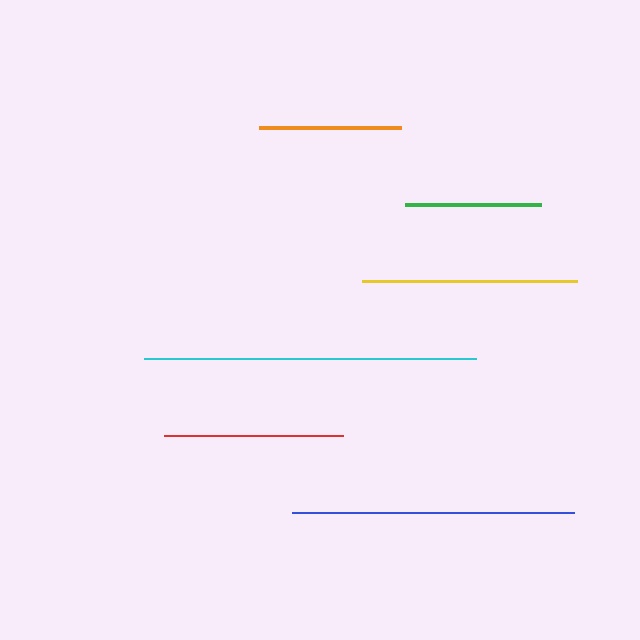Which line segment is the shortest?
The green line is the shortest at approximately 136 pixels.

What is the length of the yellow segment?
The yellow segment is approximately 216 pixels long.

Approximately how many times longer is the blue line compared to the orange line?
The blue line is approximately 2.0 times the length of the orange line.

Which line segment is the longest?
The cyan line is the longest at approximately 331 pixels.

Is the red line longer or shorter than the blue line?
The blue line is longer than the red line.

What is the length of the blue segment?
The blue segment is approximately 283 pixels long.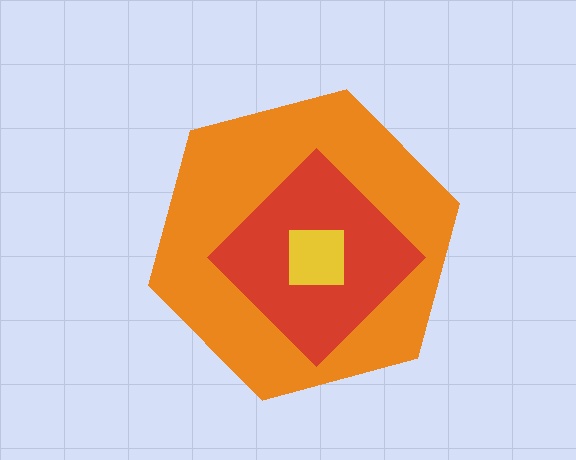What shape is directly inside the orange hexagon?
The red diamond.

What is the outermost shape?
The orange hexagon.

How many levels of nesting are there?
3.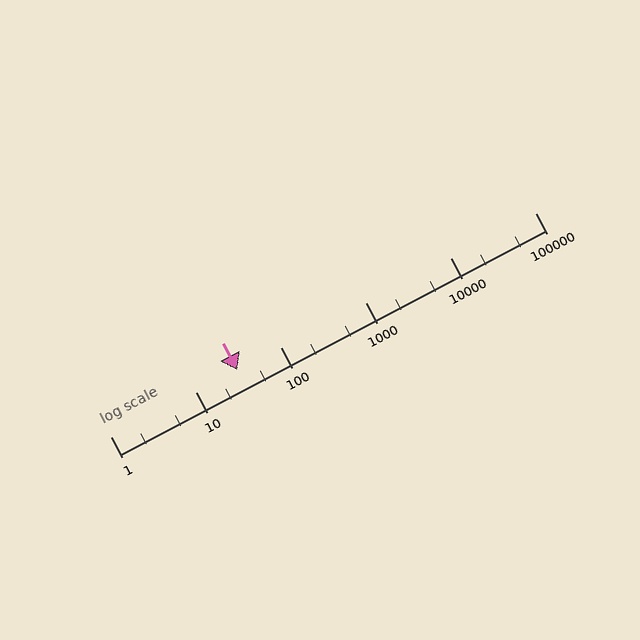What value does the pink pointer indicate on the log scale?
The pointer indicates approximately 31.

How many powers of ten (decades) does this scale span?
The scale spans 5 decades, from 1 to 100000.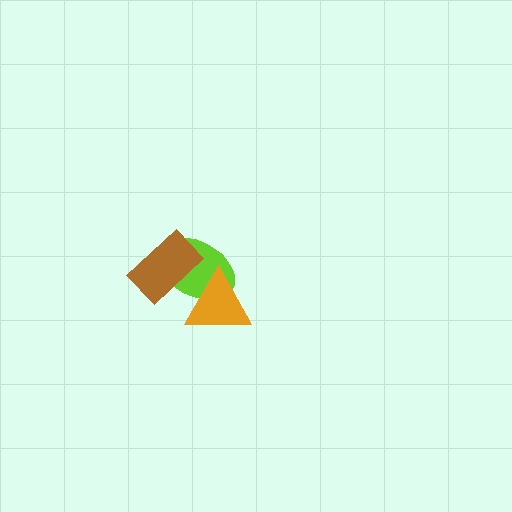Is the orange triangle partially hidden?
No, no other shape covers it.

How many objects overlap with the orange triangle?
2 objects overlap with the orange triangle.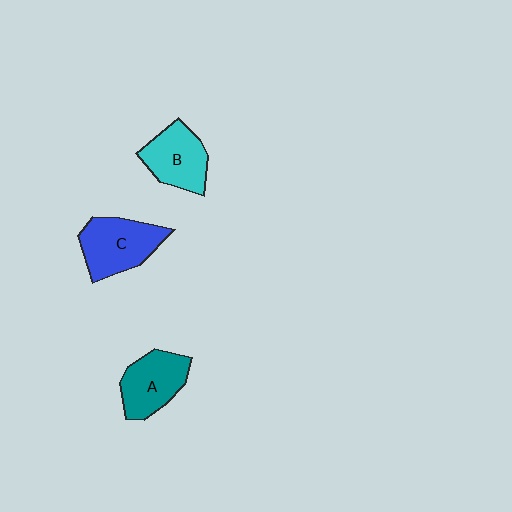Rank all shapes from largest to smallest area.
From largest to smallest: C (blue), A (teal), B (cyan).